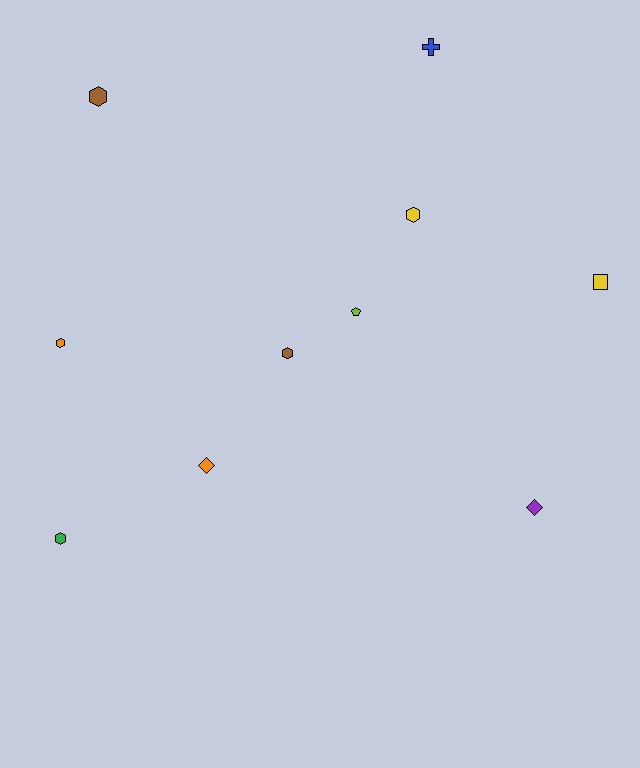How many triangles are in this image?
There are no triangles.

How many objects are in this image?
There are 10 objects.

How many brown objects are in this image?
There are 2 brown objects.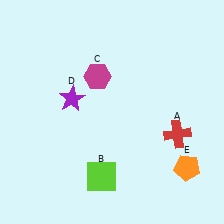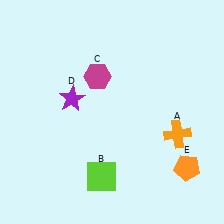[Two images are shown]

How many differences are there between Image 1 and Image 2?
There is 1 difference between the two images.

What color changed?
The cross (A) changed from red in Image 1 to orange in Image 2.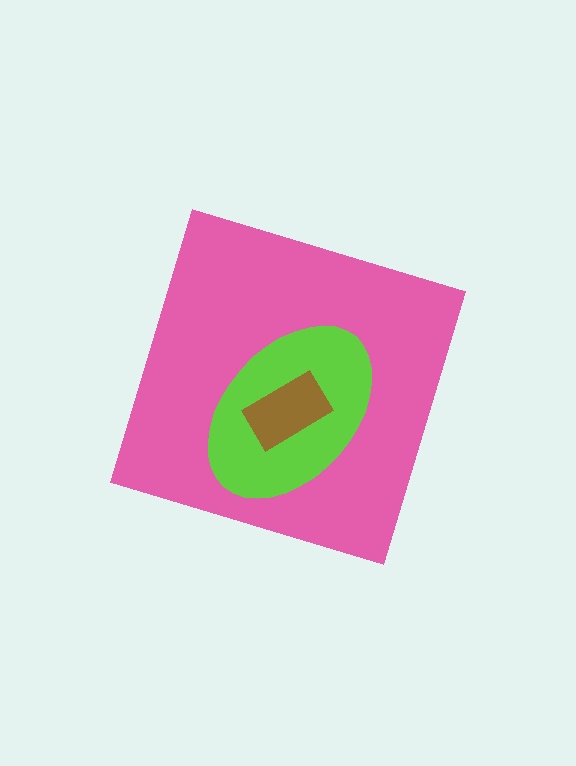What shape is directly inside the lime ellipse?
The brown rectangle.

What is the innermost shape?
The brown rectangle.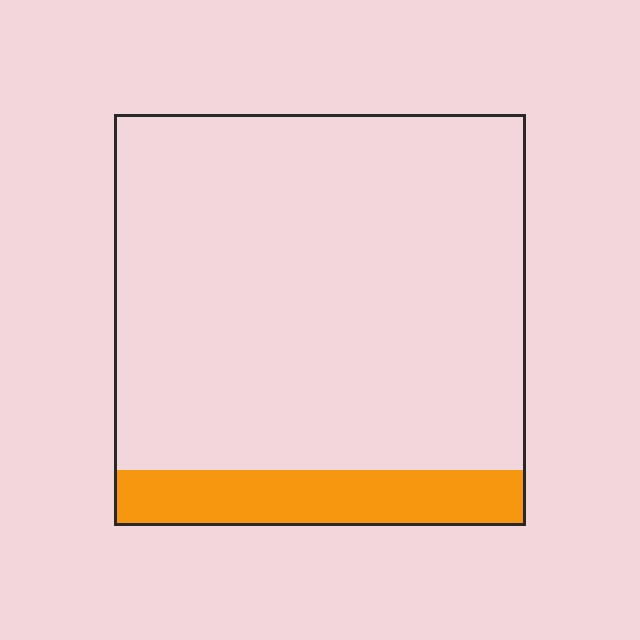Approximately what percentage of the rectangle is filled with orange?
Approximately 15%.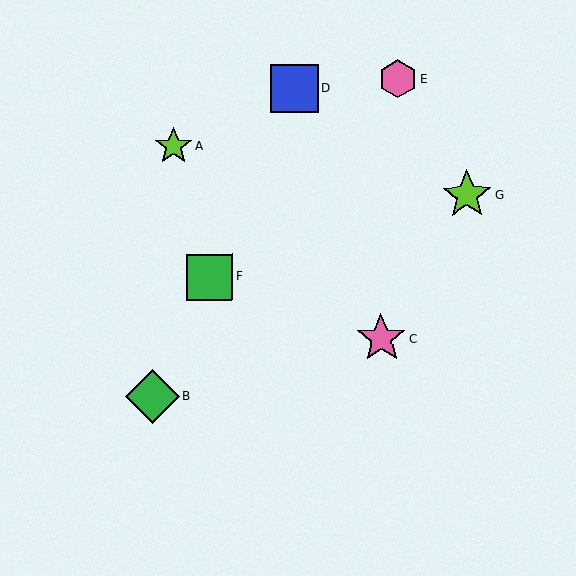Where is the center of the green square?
The center of the green square is at (210, 277).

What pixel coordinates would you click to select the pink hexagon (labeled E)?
Click at (398, 79) to select the pink hexagon E.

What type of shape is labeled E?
Shape E is a pink hexagon.